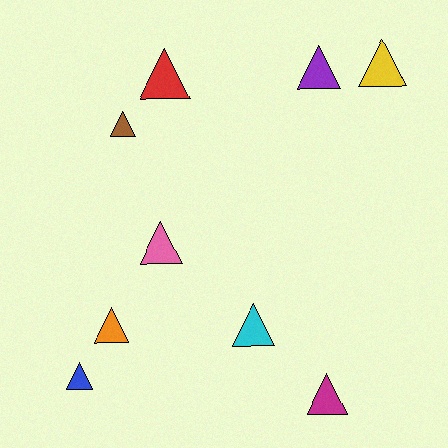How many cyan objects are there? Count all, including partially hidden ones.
There is 1 cyan object.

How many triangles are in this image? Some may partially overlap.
There are 9 triangles.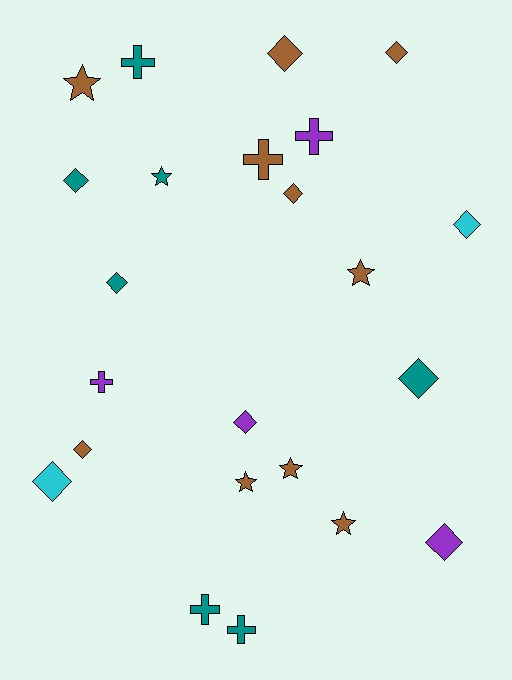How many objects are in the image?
There are 23 objects.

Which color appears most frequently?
Brown, with 10 objects.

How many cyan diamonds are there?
There are 2 cyan diamonds.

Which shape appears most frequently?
Diamond, with 11 objects.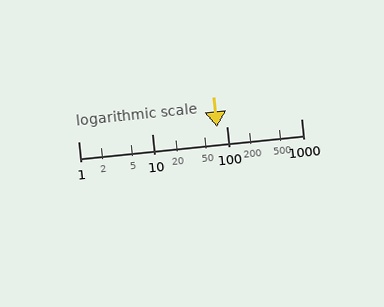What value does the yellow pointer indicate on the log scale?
The pointer indicates approximately 74.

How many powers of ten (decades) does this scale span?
The scale spans 3 decades, from 1 to 1000.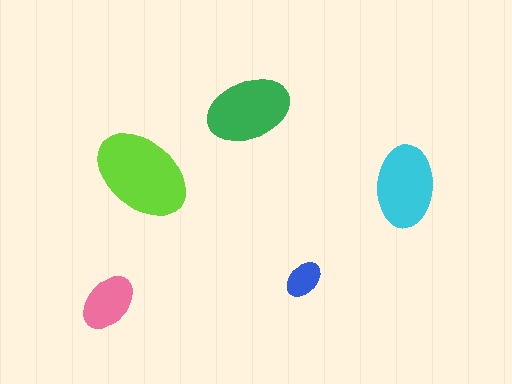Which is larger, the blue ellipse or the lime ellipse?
The lime one.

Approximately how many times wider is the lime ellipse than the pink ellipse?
About 1.5 times wider.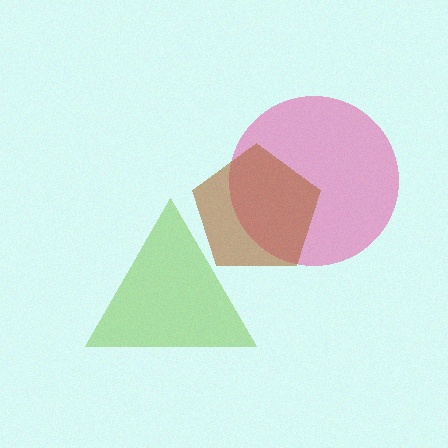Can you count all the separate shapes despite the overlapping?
Yes, there are 3 separate shapes.